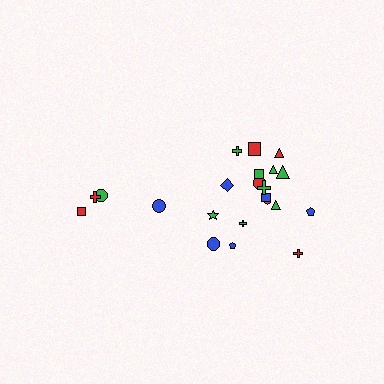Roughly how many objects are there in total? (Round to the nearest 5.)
Roughly 20 objects in total.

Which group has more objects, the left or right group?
The right group.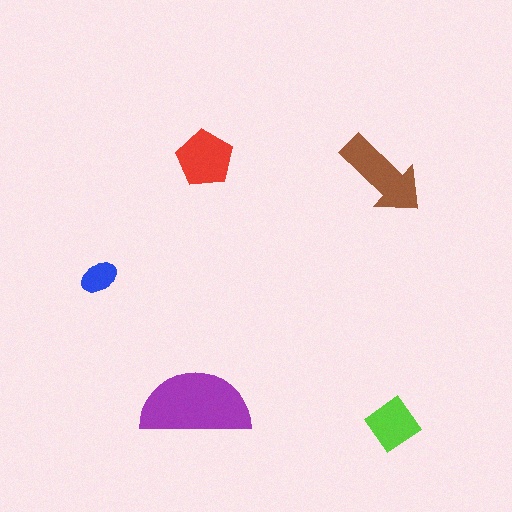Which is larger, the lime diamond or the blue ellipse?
The lime diamond.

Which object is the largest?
The purple semicircle.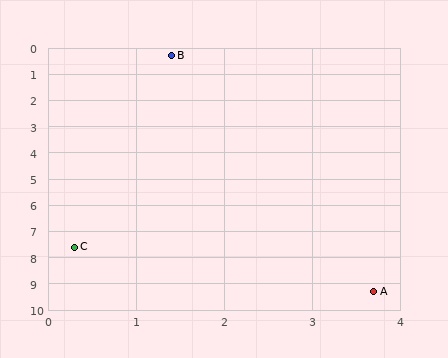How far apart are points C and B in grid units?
Points C and B are about 7.4 grid units apart.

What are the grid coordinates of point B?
Point B is at approximately (1.4, 0.3).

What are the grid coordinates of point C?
Point C is at approximately (0.3, 7.6).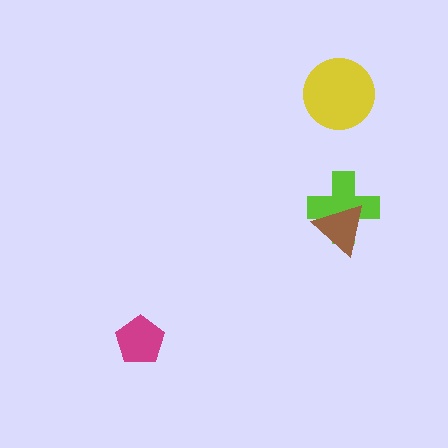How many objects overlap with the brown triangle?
1 object overlaps with the brown triangle.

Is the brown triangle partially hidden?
No, no other shape covers it.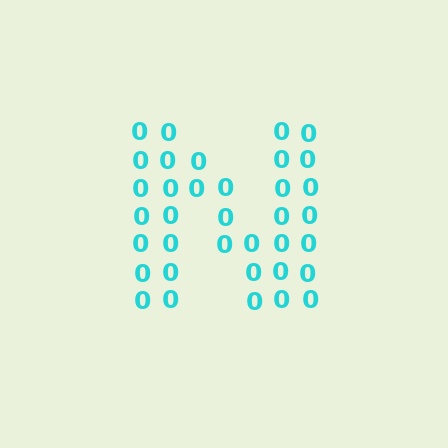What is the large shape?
The large shape is the letter N.